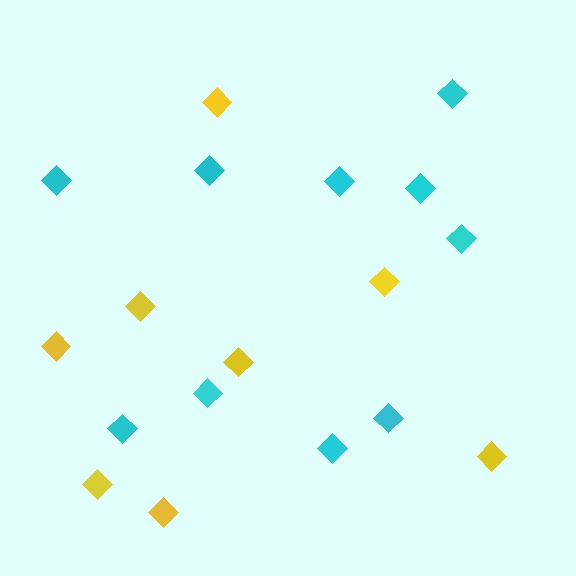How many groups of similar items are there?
There are 2 groups: one group of yellow diamonds (8) and one group of cyan diamonds (10).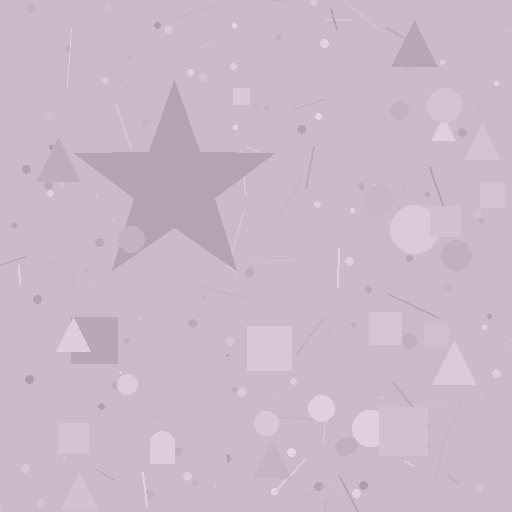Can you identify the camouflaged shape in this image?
The camouflaged shape is a star.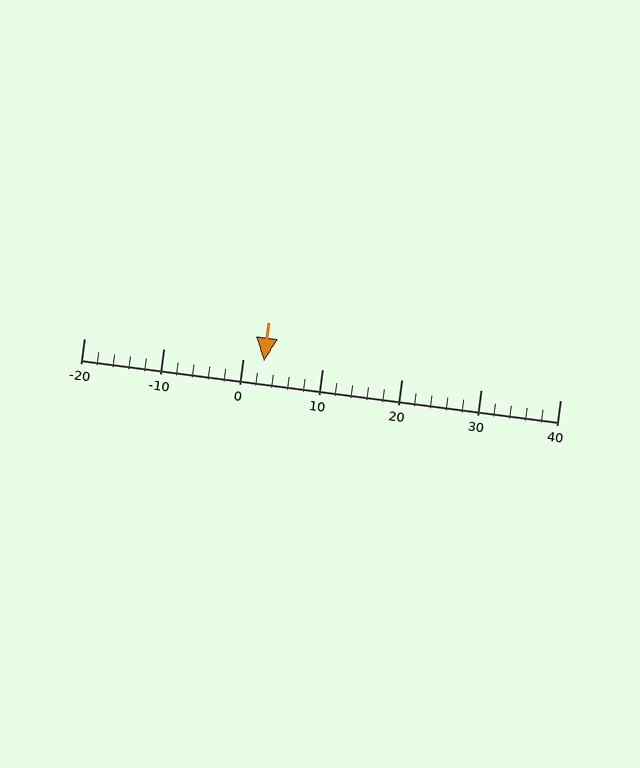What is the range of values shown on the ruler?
The ruler shows values from -20 to 40.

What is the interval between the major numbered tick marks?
The major tick marks are spaced 10 units apart.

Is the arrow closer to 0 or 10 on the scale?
The arrow is closer to 0.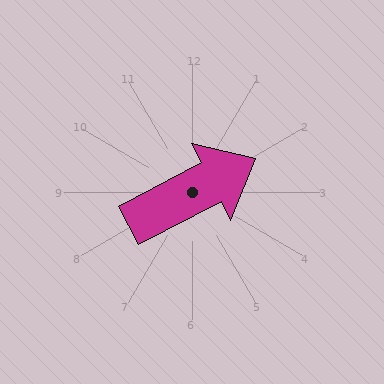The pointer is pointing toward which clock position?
Roughly 2 o'clock.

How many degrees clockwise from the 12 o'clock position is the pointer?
Approximately 62 degrees.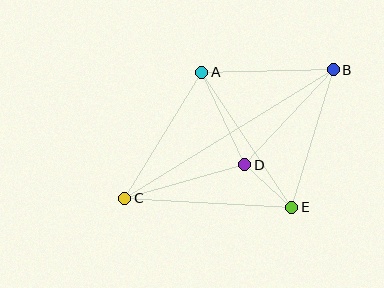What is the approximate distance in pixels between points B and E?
The distance between B and E is approximately 143 pixels.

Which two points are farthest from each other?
Points B and C are farthest from each other.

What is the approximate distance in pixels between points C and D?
The distance between C and D is approximately 124 pixels.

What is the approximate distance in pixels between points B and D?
The distance between B and D is approximately 130 pixels.